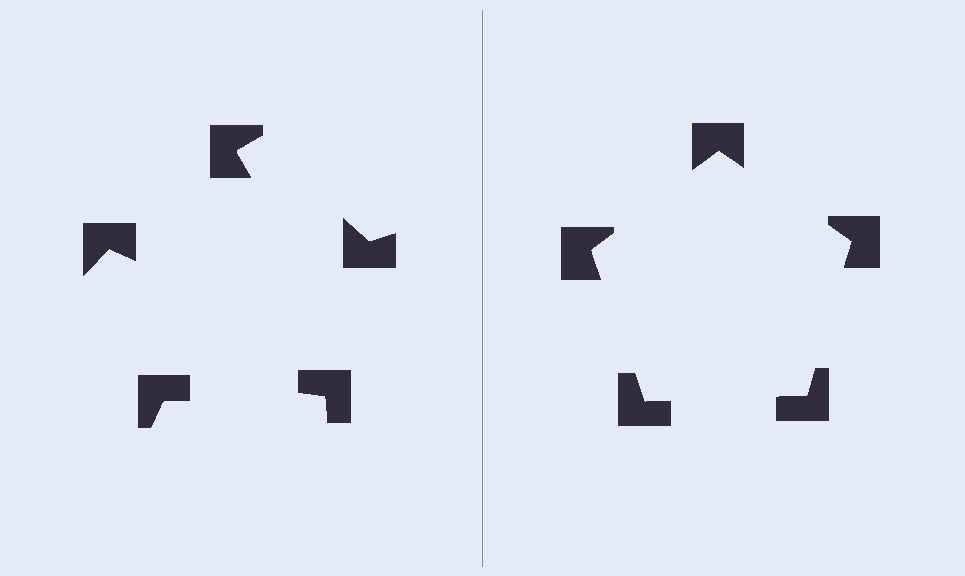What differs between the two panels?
The notched squares are positioned identically on both sides; only the wedge orientations differ. On the right they align to a pentagon; on the left they are misaligned.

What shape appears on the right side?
An illusory pentagon.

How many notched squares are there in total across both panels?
10 — 5 on each side.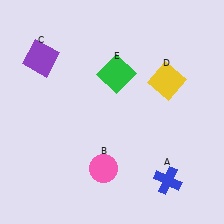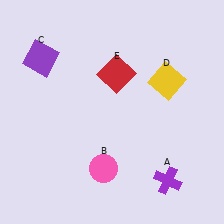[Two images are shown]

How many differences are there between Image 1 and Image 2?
There are 2 differences between the two images.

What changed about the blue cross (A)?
In Image 1, A is blue. In Image 2, it changed to purple.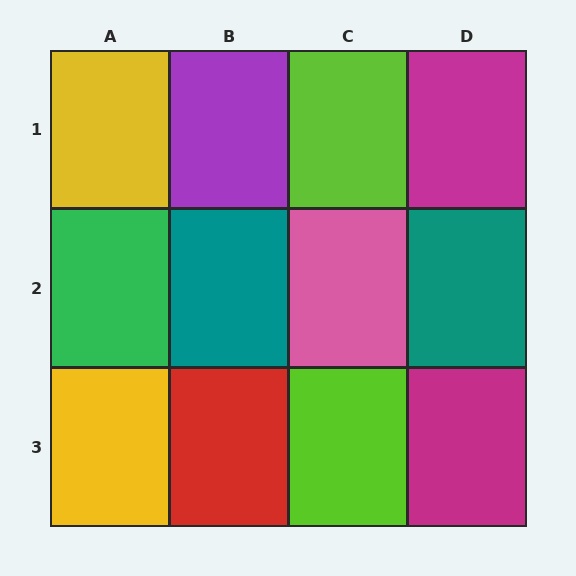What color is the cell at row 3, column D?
Magenta.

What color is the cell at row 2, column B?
Teal.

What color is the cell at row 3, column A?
Yellow.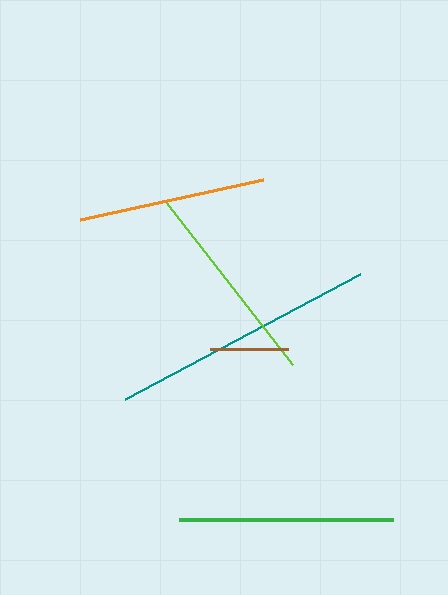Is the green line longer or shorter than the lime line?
The green line is longer than the lime line.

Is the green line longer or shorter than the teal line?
The teal line is longer than the green line.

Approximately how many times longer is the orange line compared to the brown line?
The orange line is approximately 2.4 times the length of the brown line.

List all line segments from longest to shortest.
From longest to shortest: teal, green, lime, orange, brown.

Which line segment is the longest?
The teal line is the longest at approximately 266 pixels.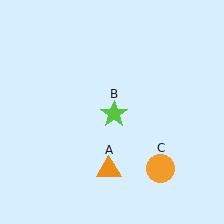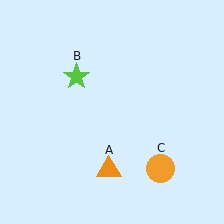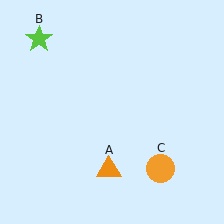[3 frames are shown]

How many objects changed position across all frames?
1 object changed position: lime star (object B).